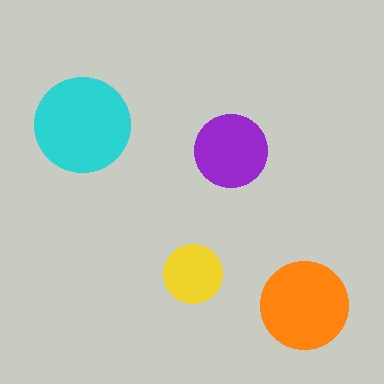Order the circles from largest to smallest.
the cyan one, the orange one, the purple one, the yellow one.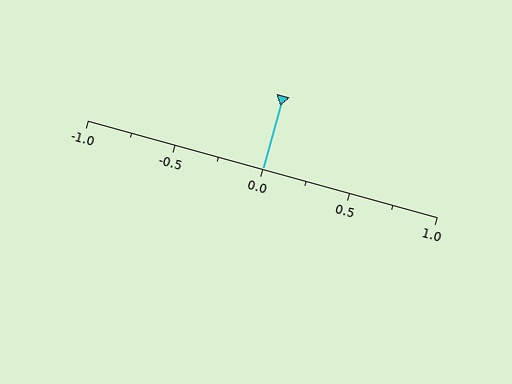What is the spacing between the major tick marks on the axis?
The major ticks are spaced 0.5 apart.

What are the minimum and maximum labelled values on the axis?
The axis runs from -1.0 to 1.0.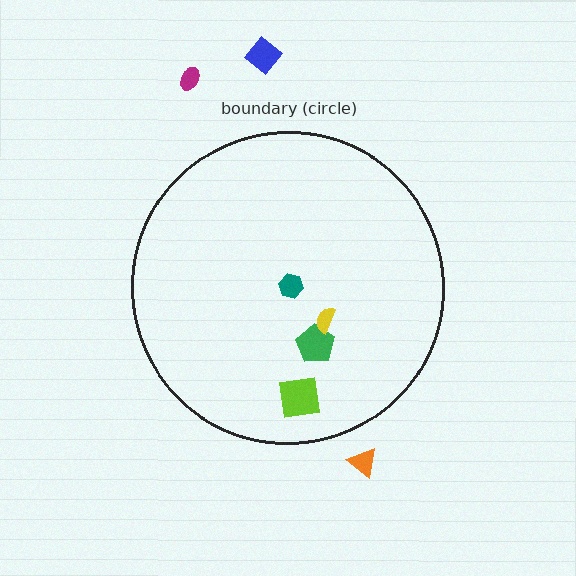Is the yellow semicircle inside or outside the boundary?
Inside.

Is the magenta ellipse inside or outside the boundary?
Outside.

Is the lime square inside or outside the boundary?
Inside.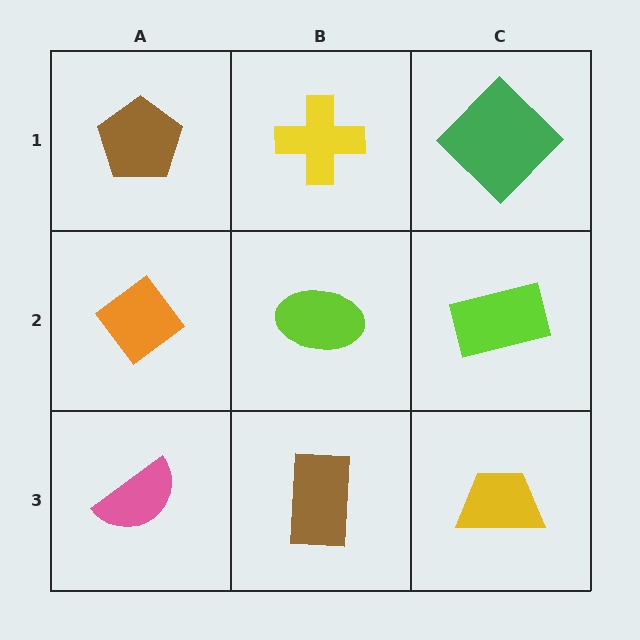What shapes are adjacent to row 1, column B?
A lime ellipse (row 2, column B), a brown pentagon (row 1, column A), a green diamond (row 1, column C).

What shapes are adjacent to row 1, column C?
A lime rectangle (row 2, column C), a yellow cross (row 1, column B).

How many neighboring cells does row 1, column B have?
3.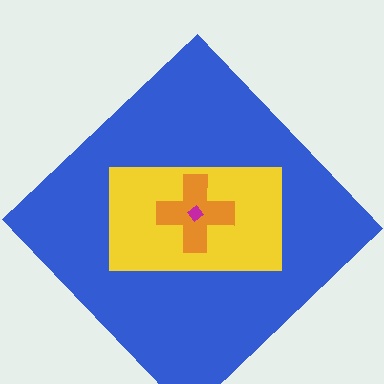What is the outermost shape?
The blue diamond.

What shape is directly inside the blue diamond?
The yellow rectangle.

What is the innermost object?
The magenta diamond.